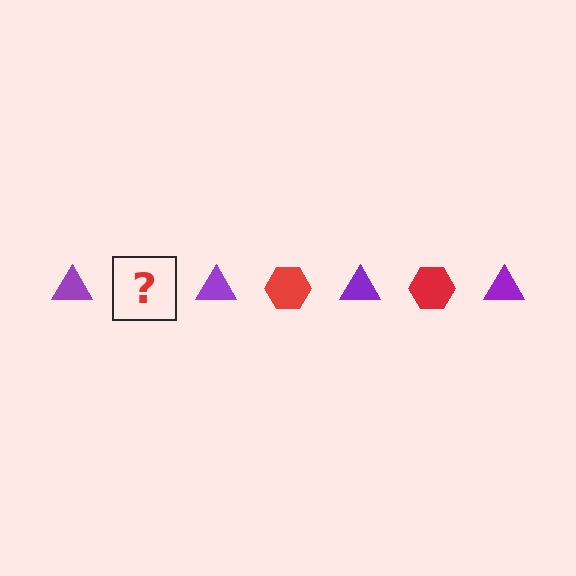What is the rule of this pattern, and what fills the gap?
The rule is that the pattern alternates between purple triangle and red hexagon. The gap should be filled with a red hexagon.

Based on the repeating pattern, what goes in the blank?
The blank should be a red hexagon.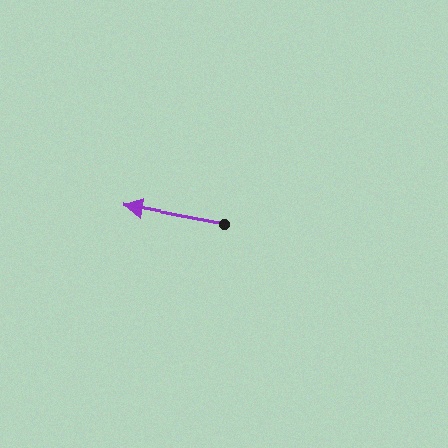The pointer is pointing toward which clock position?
Roughly 9 o'clock.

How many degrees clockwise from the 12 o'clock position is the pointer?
Approximately 280 degrees.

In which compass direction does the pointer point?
West.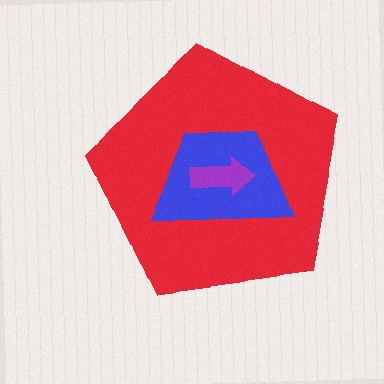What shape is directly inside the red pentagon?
The blue trapezoid.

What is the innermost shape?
The purple arrow.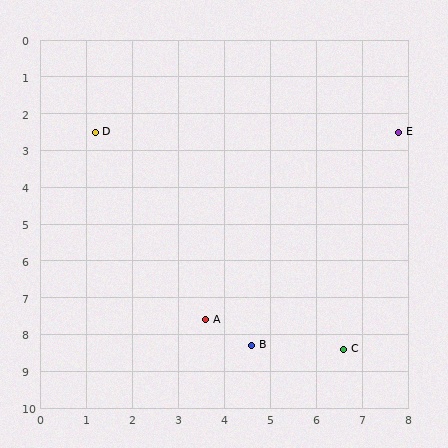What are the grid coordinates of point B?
Point B is at approximately (4.6, 8.3).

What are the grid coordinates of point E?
Point E is at approximately (7.8, 2.5).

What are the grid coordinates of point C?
Point C is at approximately (6.6, 8.4).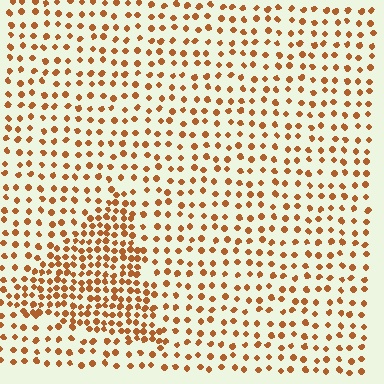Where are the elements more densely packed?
The elements are more densely packed inside the triangle boundary.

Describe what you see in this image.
The image contains small brown elements arranged at two different densities. A triangle-shaped region is visible where the elements are more densely packed than the surrounding area.